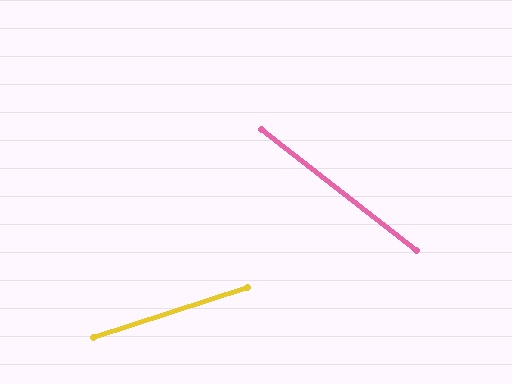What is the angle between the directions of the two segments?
Approximately 56 degrees.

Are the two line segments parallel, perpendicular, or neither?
Neither parallel nor perpendicular — they differ by about 56°.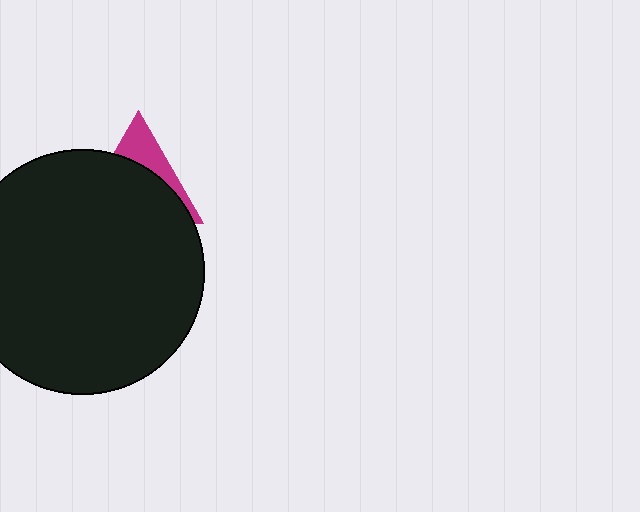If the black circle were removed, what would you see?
You would see the complete magenta triangle.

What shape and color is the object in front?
The object in front is a black circle.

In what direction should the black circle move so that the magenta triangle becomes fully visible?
The black circle should move down. That is the shortest direction to clear the overlap and leave the magenta triangle fully visible.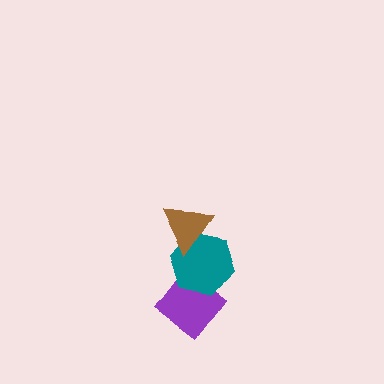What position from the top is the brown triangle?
The brown triangle is 1st from the top.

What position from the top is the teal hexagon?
The teal hexagon is 2nd from the top.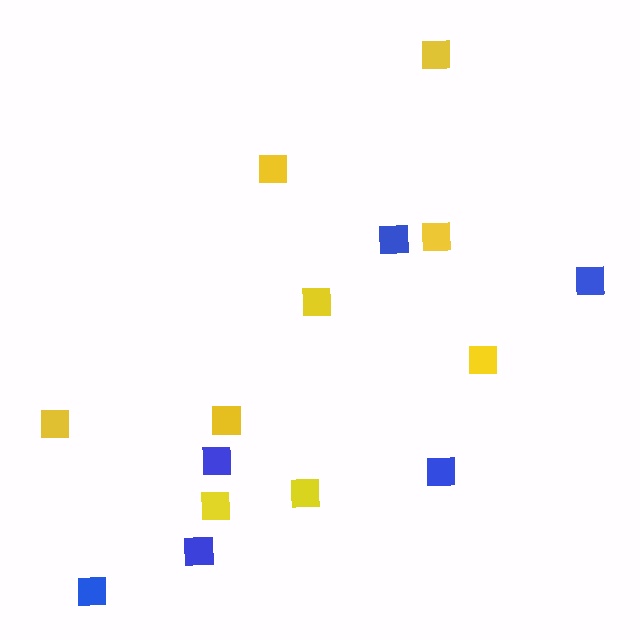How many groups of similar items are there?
There are 2 groups: one group of yellow squares (9) and one group of blue squares (6).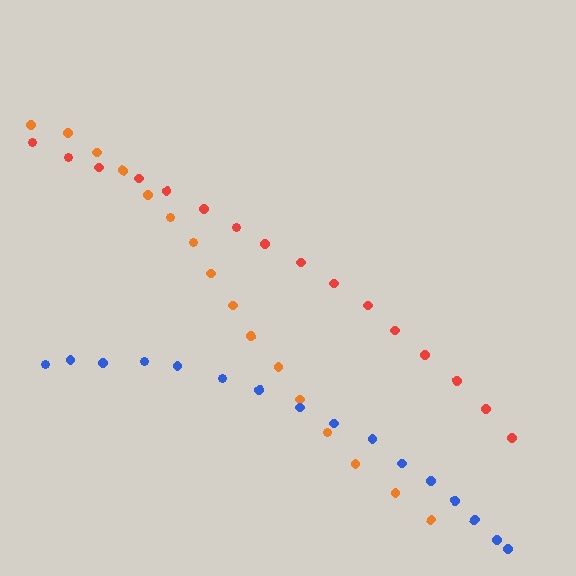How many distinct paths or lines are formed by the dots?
There are 3 distinct paths.